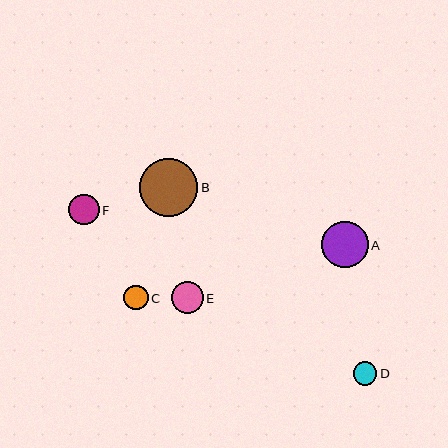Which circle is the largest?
Circle B is the largest with a size of approximately 58 pixels.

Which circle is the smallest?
Circle D is the smallest with a size of approximately 23 pixels.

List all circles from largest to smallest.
From largest to smallest: B, A, E, F, C, D.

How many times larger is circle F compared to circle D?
Circle F is approximately 1.3 times the size of circle D.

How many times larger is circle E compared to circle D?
Circle E is approximately 1.4 times the size of circle D.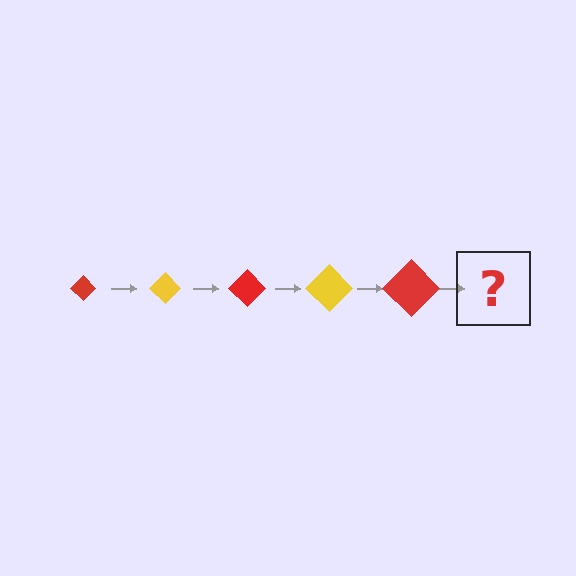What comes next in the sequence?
The next element should be a yellow diamond, larger than the previous one.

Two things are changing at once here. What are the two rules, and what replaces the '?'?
The two rules are that the diamond grows larger each step and the color cycles through red and yellow. The '?' should be a yellow diamond, larger than the previous one.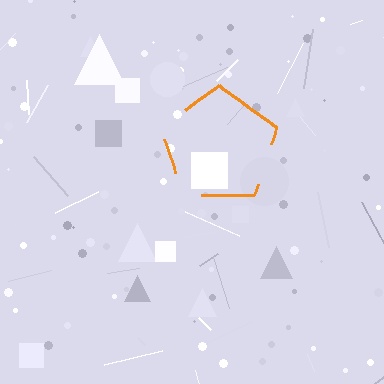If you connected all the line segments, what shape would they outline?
They would outline a pentagon.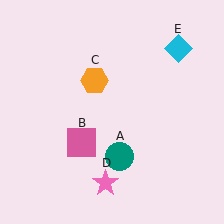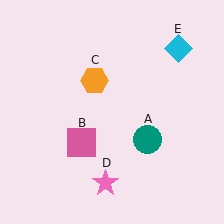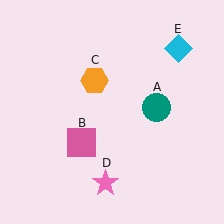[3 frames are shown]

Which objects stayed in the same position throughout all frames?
Pink square (object B) and orange hexagon (object C) and pink star (object D) and cyan diamond (object E) remained stationary.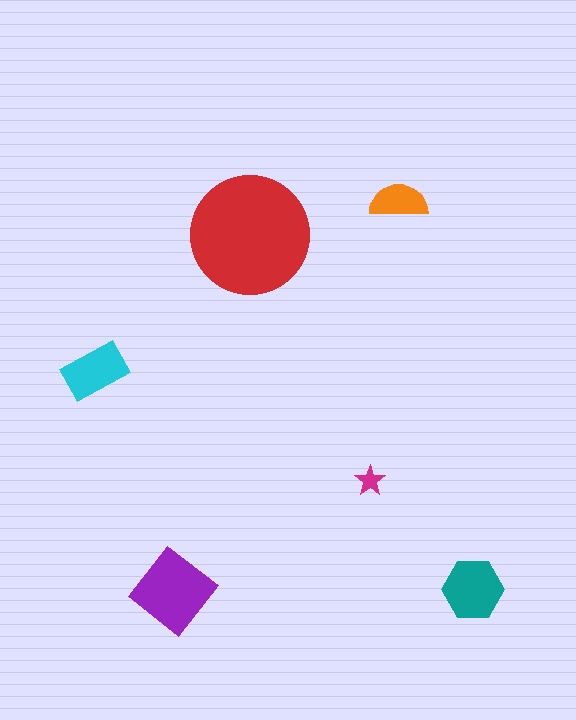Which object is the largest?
The red circle.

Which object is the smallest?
The magenta star.